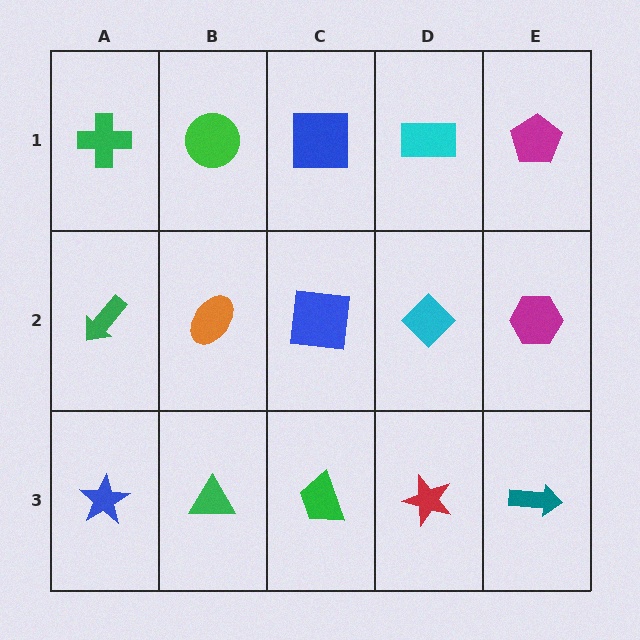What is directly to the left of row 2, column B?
A green arrow.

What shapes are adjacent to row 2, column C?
A blue square (row 1, column C), a green trapezoid (row 3, column C), an orange ellipse (row 2, column B), a cyan diamond (row 2, column D).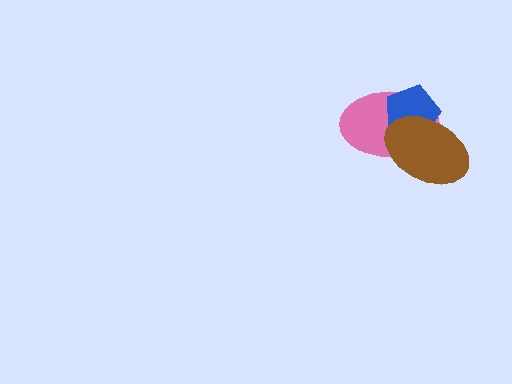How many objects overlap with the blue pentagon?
2 objects overlap with the blue pentagon.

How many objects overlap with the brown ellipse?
2 objects overlap with the brown ellipse.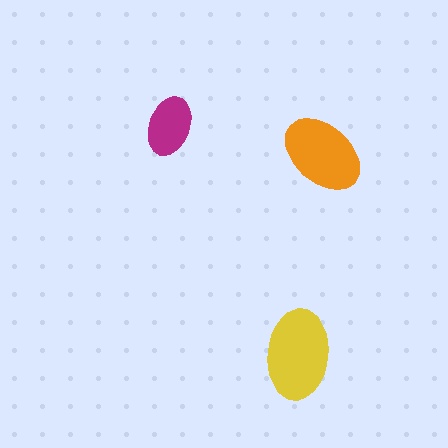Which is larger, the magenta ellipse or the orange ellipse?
The orange one.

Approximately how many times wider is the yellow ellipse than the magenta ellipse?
About 1.5 times wider.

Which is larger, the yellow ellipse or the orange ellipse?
The yellow one.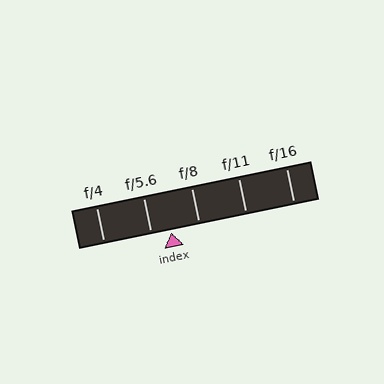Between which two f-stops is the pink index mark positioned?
The index mark is between f/5.6 and f/8.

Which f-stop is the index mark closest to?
The index mark is closest to f/5.6.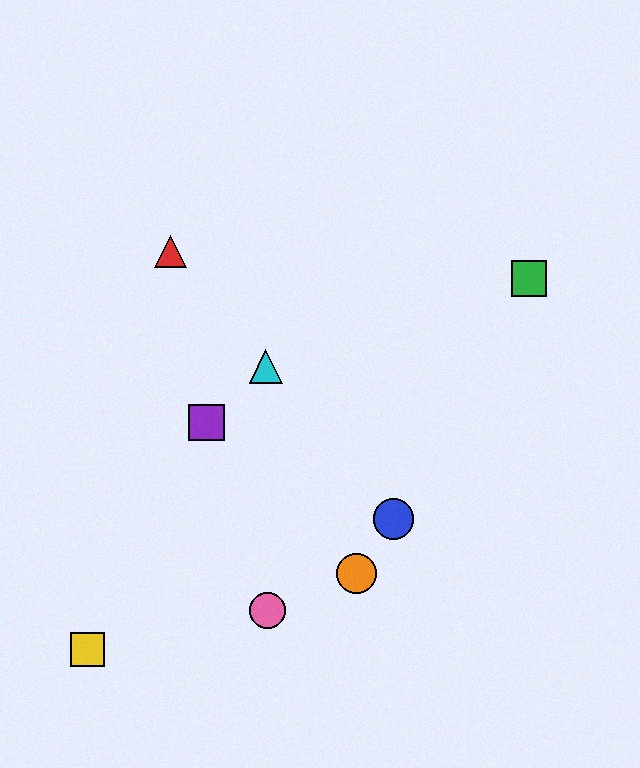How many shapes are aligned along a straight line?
3 shapes (the red triangle, the blue circle, the cyan triangle) are aligned along a straight line.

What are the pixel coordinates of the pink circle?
The pink circle is at (267, 611).